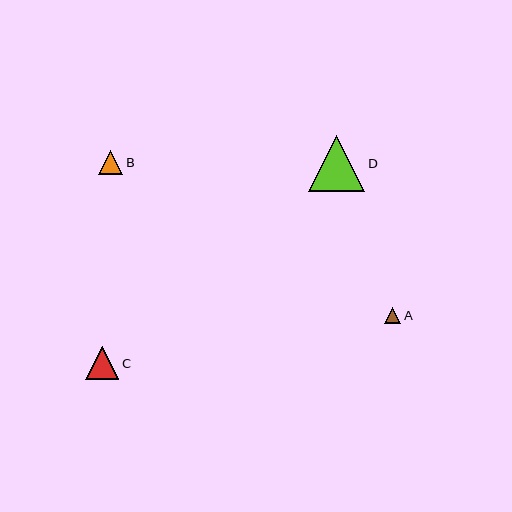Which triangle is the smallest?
Triangle A is the smallest with a size of approximately 16 pixels.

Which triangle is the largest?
Triangle D is the largest with a size of approximately 56 pixels.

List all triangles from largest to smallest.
From largest to smallest: D, C, B, A.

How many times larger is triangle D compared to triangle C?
Triangle D is approximately 1.7 times the size of triangle C.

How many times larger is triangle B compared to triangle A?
Triangle B is approximately 1.5 times the size of triangle A.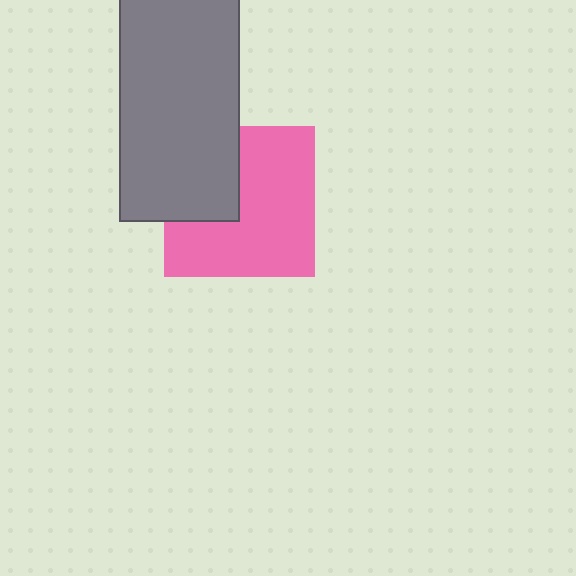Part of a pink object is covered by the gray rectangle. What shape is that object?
It is a square.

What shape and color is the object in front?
The object in front is a gray rectangle.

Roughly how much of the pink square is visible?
Most of it is visible (roughly 68%).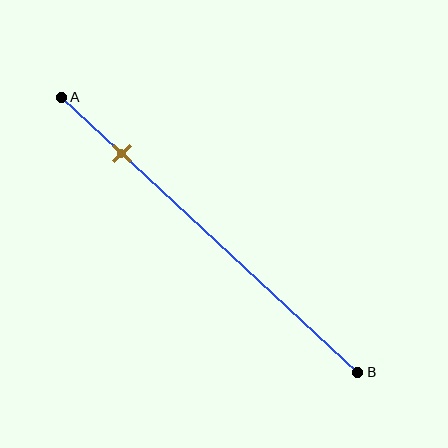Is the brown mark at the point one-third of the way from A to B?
No, the mark is at about 20% from A, not at the 33% one-third point.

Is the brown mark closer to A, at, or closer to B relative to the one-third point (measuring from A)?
The brown mark is closer to point A than the one-third point of segment AB.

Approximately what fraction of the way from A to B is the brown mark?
The brown mark is approximately 20% of the way from A to B.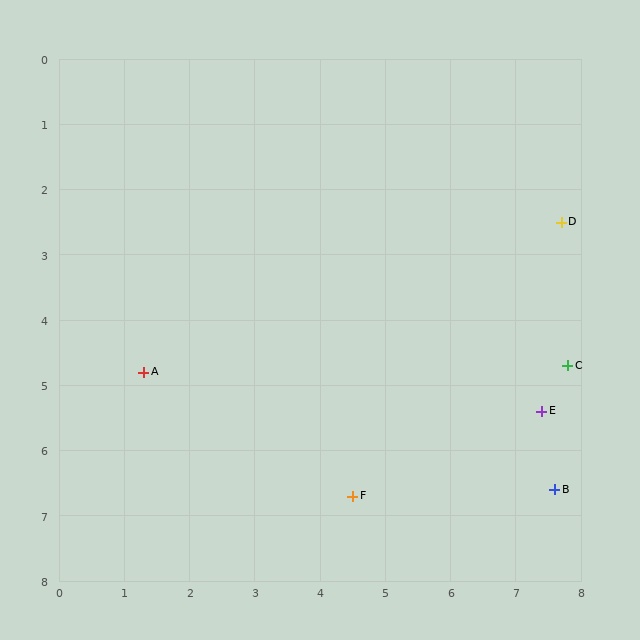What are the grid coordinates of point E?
Point E is at approximately (7.4, 5.4).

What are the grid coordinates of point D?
Point D is at approximately (7.7, 2.5).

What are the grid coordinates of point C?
Point C is at approximately (7.8, 4.7).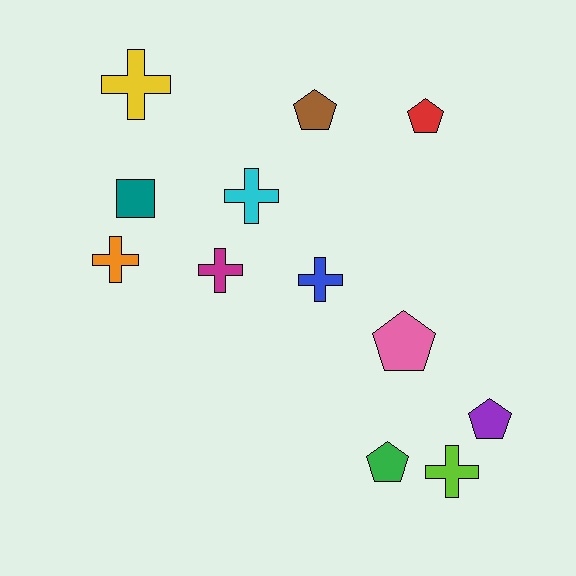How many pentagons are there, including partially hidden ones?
There are 5 pentagons.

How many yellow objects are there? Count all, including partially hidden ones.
There is 1 yellow object.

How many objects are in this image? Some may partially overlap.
There are 12 objects.